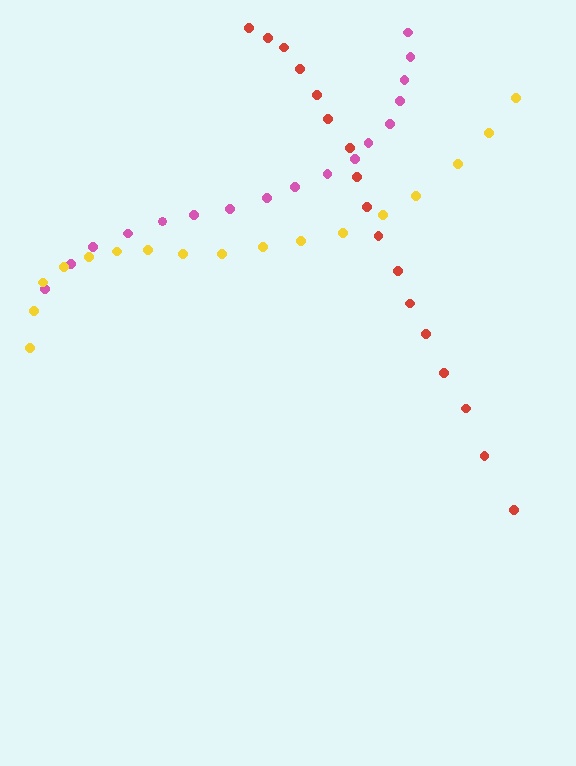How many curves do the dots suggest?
There are 3 distinct paths.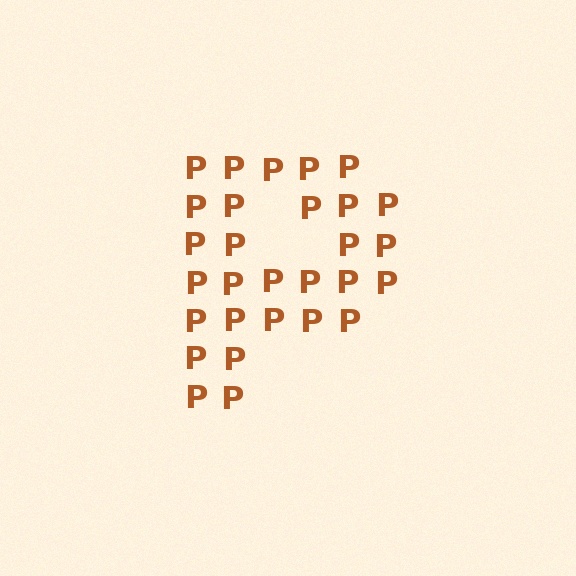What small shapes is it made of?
It is made of small letter P's.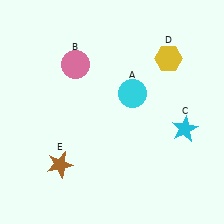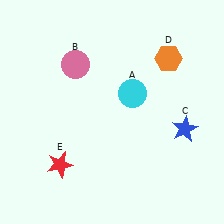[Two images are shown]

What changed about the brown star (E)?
In Image 1, E is brown. In Image 2, it changed to red.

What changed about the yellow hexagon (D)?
In Image 1, D is yellow. In Image 2, it changed to orange.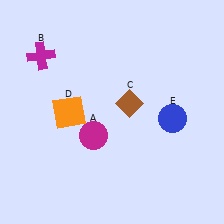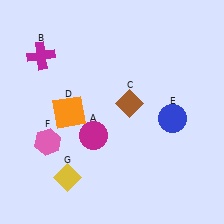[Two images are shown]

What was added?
A pink hexagon (F), a yellow diamond (G) were added in Image 2.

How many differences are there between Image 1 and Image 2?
There are 2 differences between the two images.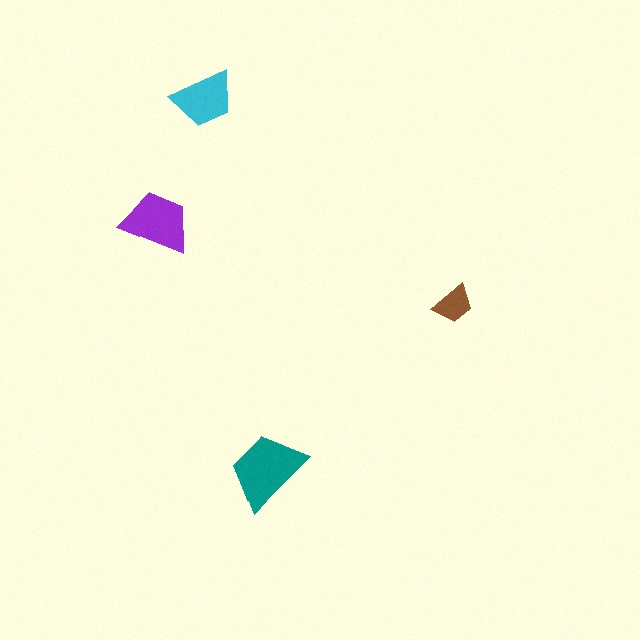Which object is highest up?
The cyan trapezoid is topmost.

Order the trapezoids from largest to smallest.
the teal one, the purple one, the cyan one, the brown one.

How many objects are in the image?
There are 4 objects in the image.